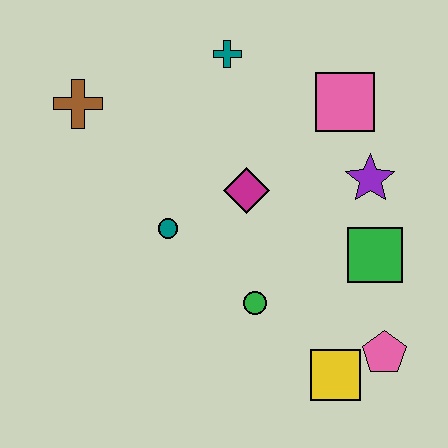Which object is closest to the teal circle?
The magenta diamond is closest to the teal circle.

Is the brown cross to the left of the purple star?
Yes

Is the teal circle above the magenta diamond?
No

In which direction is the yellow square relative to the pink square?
The yellow square is below the pink square.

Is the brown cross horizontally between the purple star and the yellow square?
No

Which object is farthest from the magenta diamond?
The pink pentagon is farthest from the magenta diamond.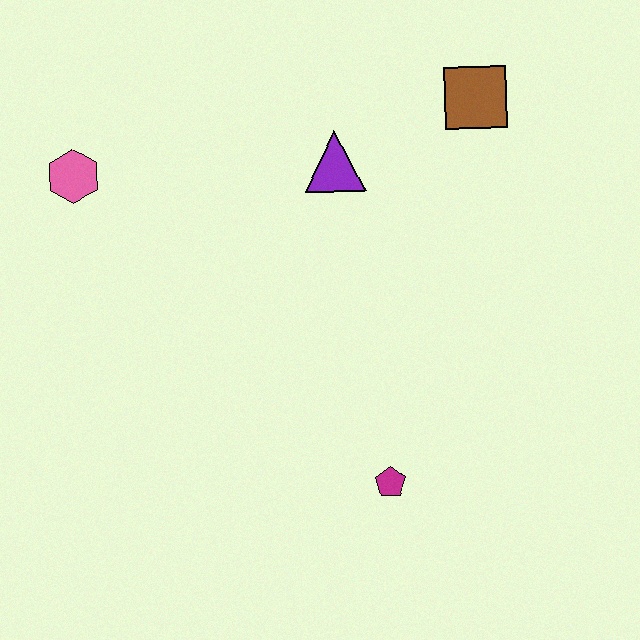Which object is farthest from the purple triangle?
The magenta pentagon is farthest from the purple triangle.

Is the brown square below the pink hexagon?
No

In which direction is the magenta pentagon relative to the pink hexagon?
The magenta pentagon is below the pink hexagon.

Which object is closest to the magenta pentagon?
The purple triangle is closest to the magenta pentagon.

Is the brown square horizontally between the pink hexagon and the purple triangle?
No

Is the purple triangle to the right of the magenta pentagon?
No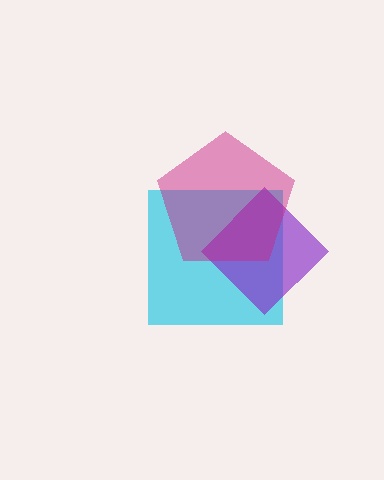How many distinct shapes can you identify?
There are 3 distinct shapes: a cyan square, a purple diamond, a magenta pentagon.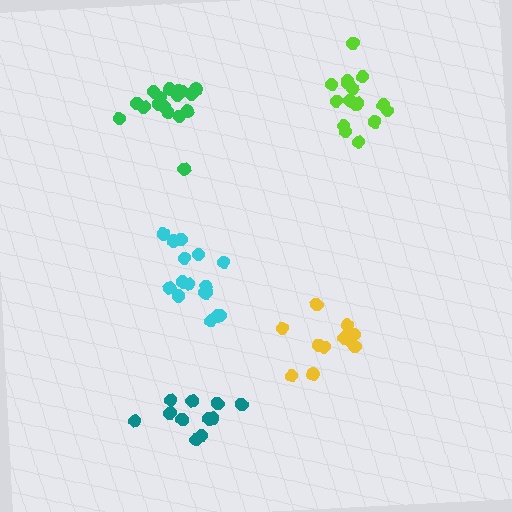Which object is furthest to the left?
The green cluster is leftmost.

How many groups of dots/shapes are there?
There are 5 groups.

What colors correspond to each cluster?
The clusters are colored: cyan, lime, teal, yellow, green.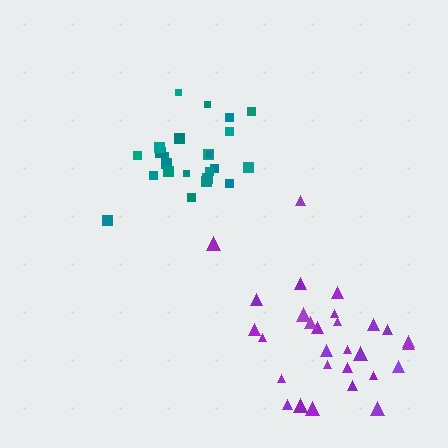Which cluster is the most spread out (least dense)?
Purple.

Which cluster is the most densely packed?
Teal.